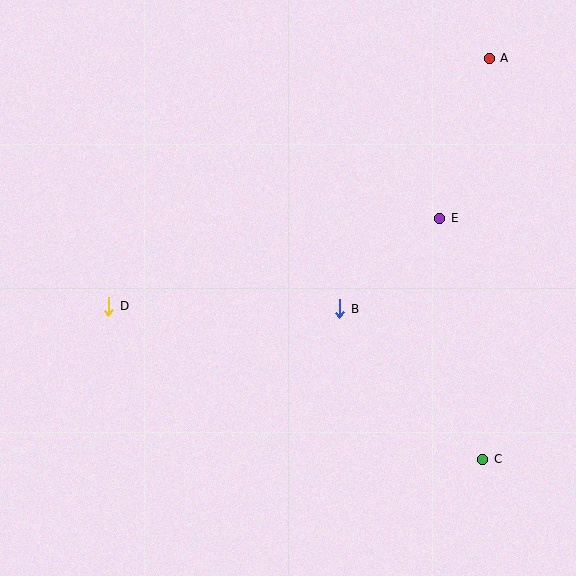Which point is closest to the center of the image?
Point B at (340, 309) is closest to the center.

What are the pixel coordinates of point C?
Point C is at (483, 459).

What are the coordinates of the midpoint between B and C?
The midpoint between B and C is at (411, 384).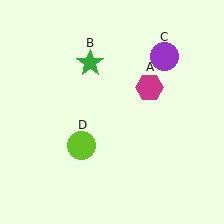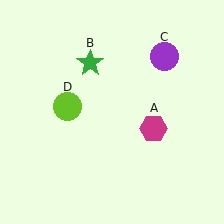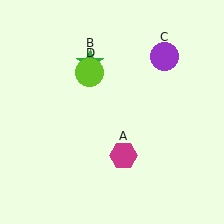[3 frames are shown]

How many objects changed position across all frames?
2 objects changed position: magenta hexagon (object A), lime circle (object D).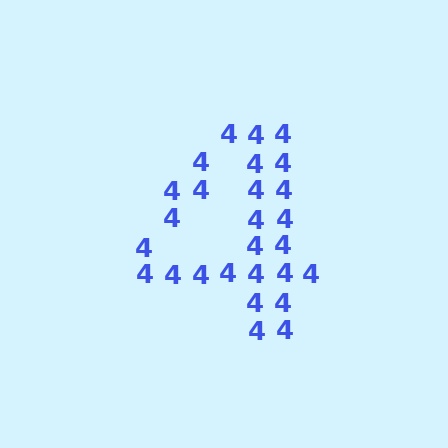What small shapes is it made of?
It is made of small digit 4's.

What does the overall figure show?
The overall figure shows the digit 4.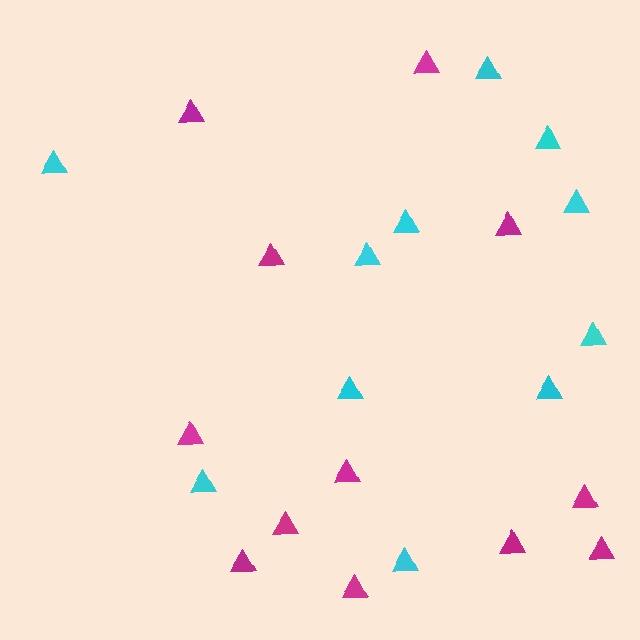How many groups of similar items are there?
There are 2 groups: one group of cyan triangles (11) and one group of magenta triangles (12).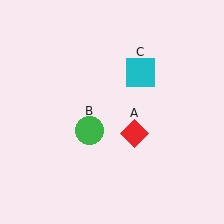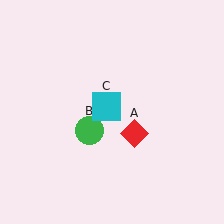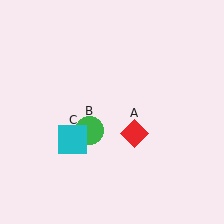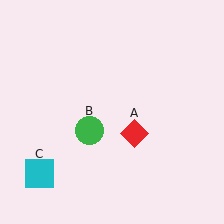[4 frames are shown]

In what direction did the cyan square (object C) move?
The cyan square (object C) moved down and to the left.